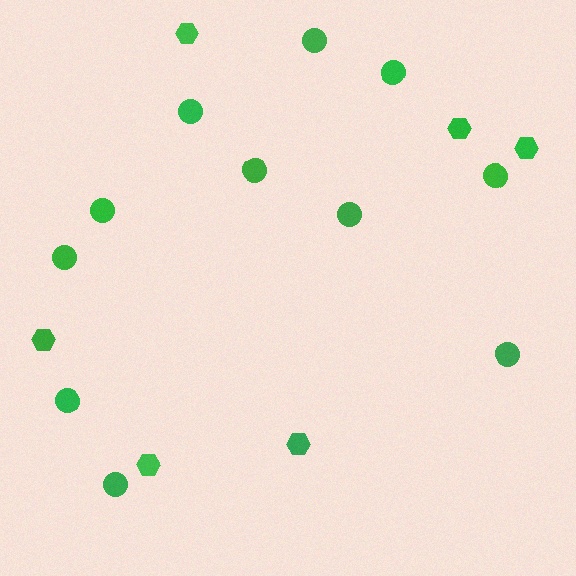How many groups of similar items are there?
There are 2 groups: one group of hexagons (6) and one group of circles (11).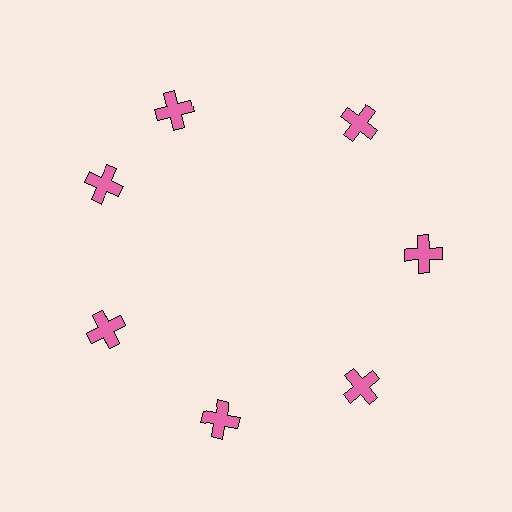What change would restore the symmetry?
The symmetry would be restored by rotating it back into even spacing with its neighbors so that all 7 crosses sit at equal angles and equal distance from the center.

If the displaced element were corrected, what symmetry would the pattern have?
It would have 7-fold rotational symmetry — the pattern would map onto itself every 51 degrees.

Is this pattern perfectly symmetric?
No. The 7 pink crosses are arranged in a ring, but one element near the 12 o'clock position is rotated out of alignment along the ring, breaking the 7-fold rotational symmetry.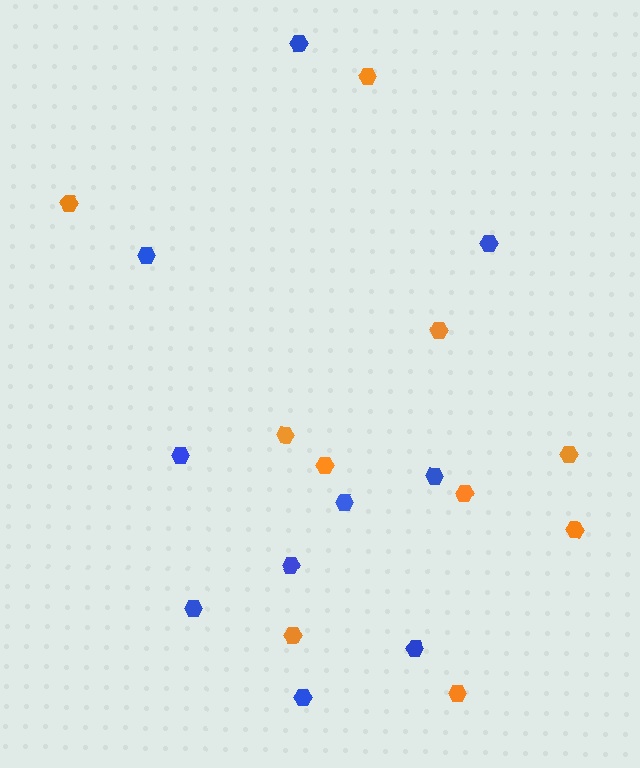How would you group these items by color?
There are 2 groups: one group of orange hexagons (10) and one group of blue hexagons (10).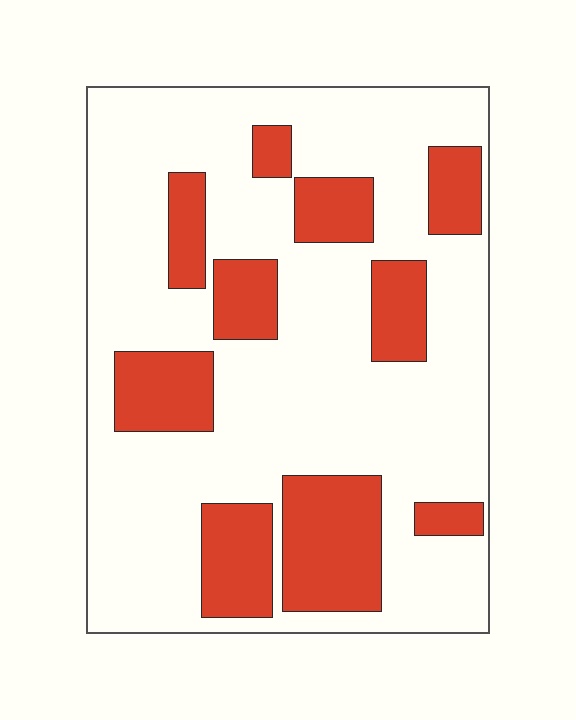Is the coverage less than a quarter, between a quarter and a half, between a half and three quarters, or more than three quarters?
Between a quarter and a half.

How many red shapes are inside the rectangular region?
10.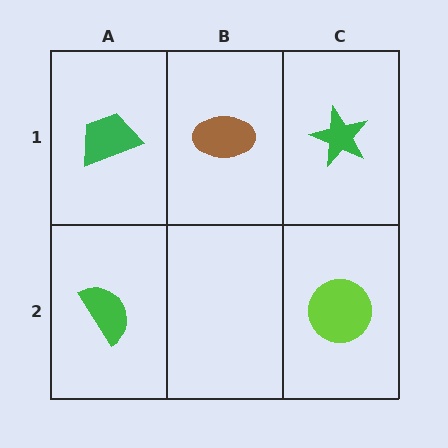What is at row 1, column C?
A green star.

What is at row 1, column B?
A brown ellipse.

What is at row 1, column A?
A green trapezoid.